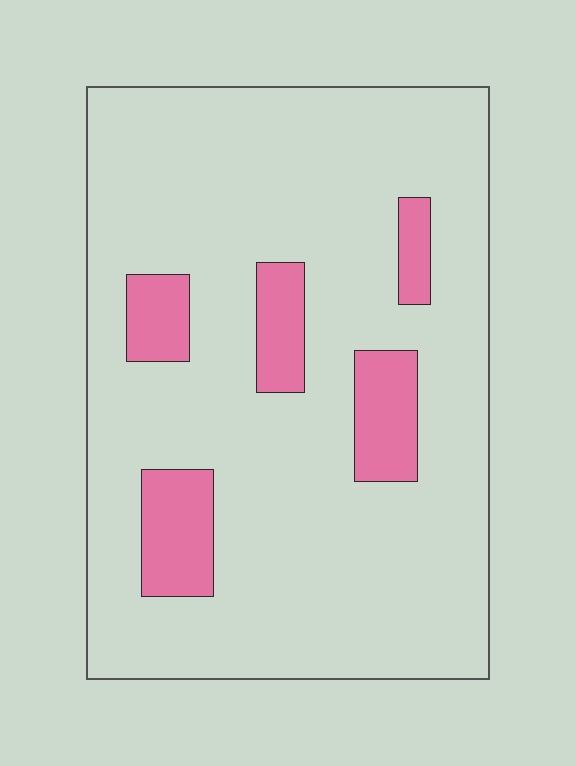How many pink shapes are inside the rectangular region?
5.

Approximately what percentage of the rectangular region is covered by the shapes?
Approximately 15%.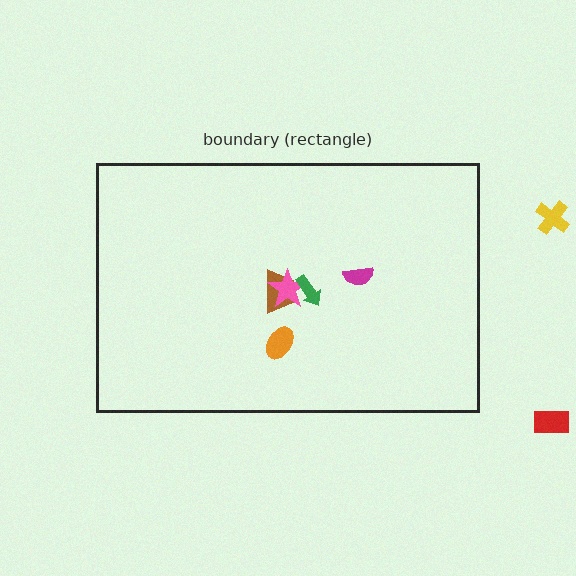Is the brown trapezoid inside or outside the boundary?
Inside.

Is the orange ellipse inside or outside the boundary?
Inside.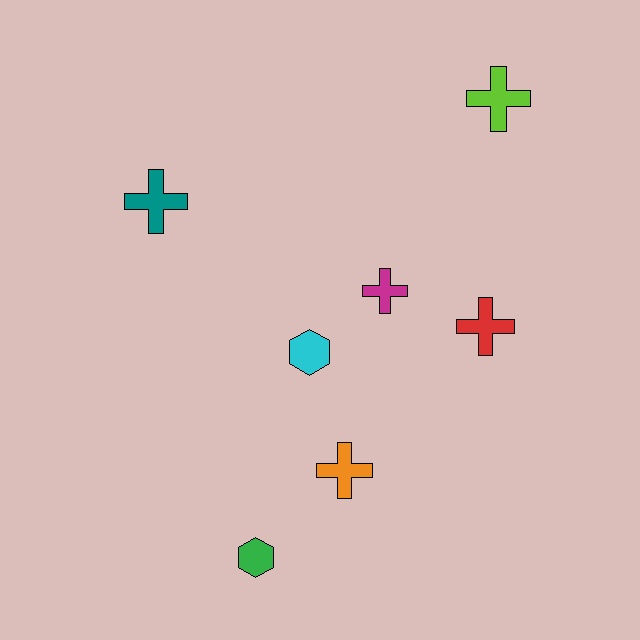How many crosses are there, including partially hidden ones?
There are 5 crosses.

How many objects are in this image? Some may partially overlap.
There are 7 objects.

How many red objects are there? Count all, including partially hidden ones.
There is 1 red object.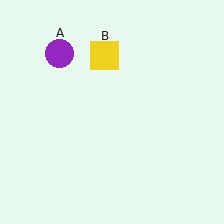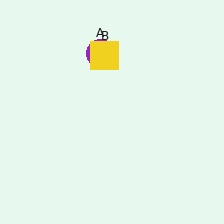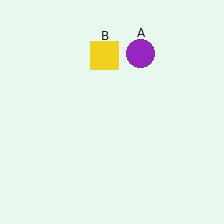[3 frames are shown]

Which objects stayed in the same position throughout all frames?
Yellow square (object B) remained stationary.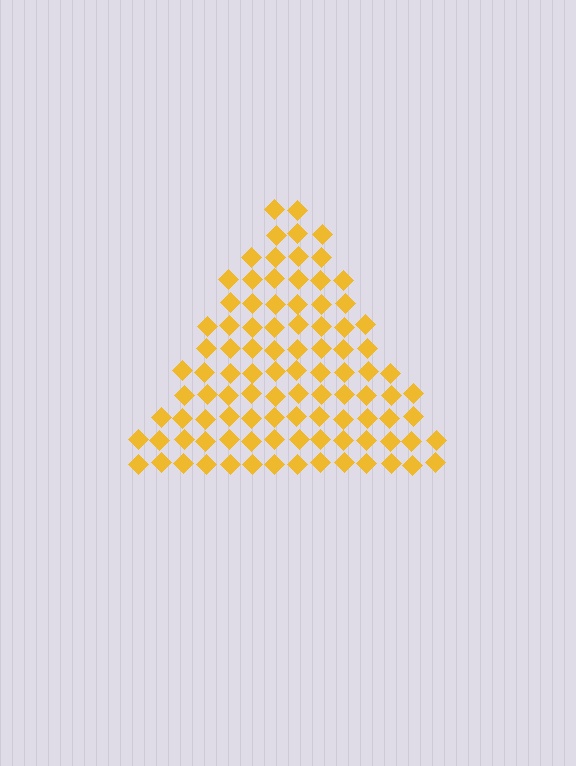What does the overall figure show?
The overall figure shows a triangle.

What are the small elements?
The small elements are diamonds.